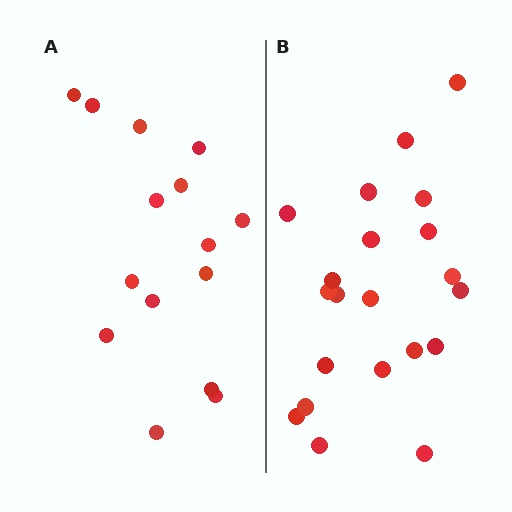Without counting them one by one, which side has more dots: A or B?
Region B (the right region) has more dots.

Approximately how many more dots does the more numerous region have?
Region B has about 6 more dots than region A.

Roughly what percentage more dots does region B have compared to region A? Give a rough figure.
About 40% more.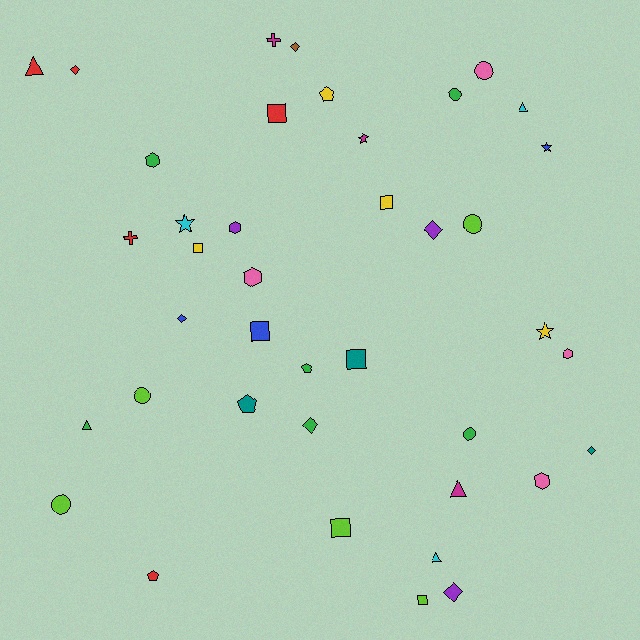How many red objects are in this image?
There are 5 red objects.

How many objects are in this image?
There are 40 objects.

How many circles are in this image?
There are 6 circles.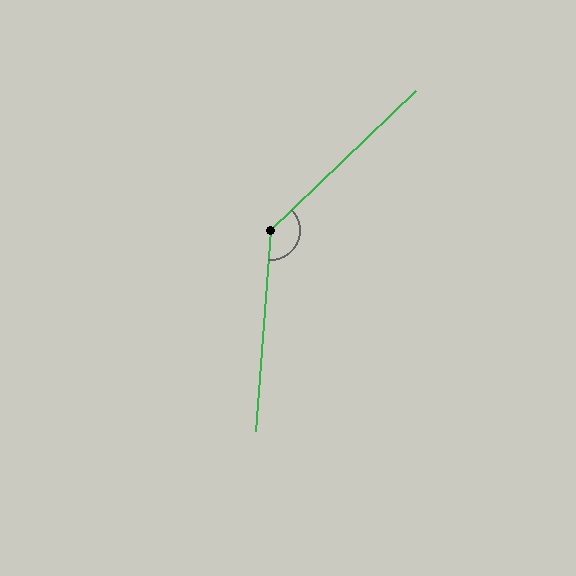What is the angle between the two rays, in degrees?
Approximately 138 degrees.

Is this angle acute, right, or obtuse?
It is obtuse.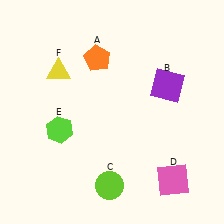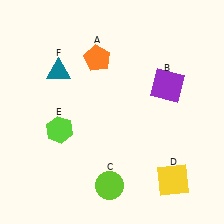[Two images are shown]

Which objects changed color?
D changed from pink to yellow. F changed from yellow to teal.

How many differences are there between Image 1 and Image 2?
There are 2 differences between the two images.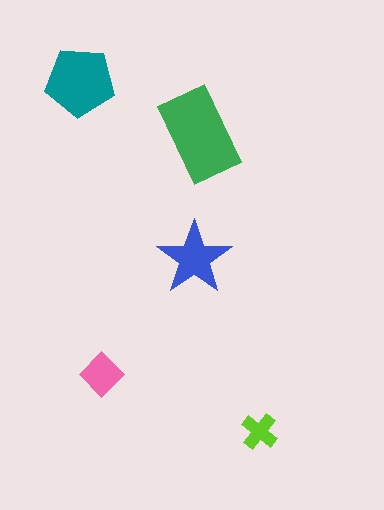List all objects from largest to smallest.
The green rectangle, the teal pentagon, the blue star, the pink diamond, the lime cross.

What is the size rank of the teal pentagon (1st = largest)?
2nd.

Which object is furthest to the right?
The lime cross is rightmost.